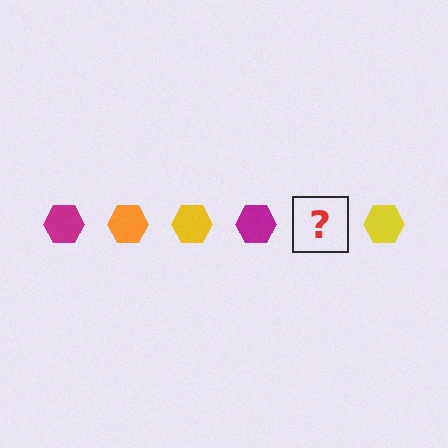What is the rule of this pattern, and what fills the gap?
The rule is that the pattern cycles through magenta, orange, yellow hexagons. The gap should be filled with an orange hexagon.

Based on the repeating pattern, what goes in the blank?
The blank should be an orange hexagon.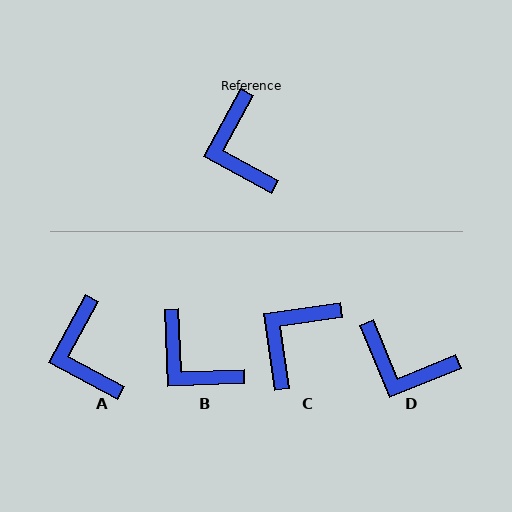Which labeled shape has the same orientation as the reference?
A.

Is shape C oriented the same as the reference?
No, it is off by about 53 degrees.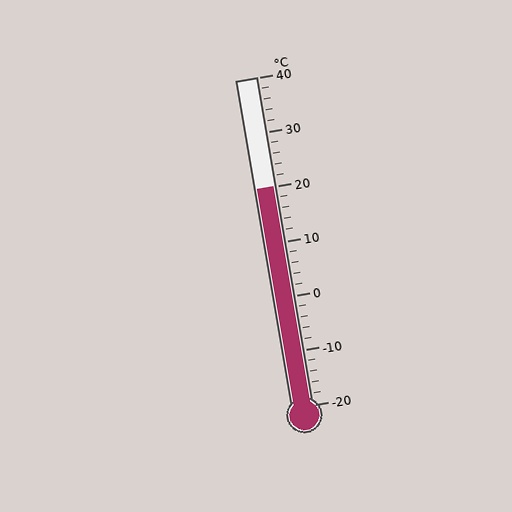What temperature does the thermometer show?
The thermometer shows approximately 20°C.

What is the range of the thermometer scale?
The thermometer scale ranges from -20°C to 40°C.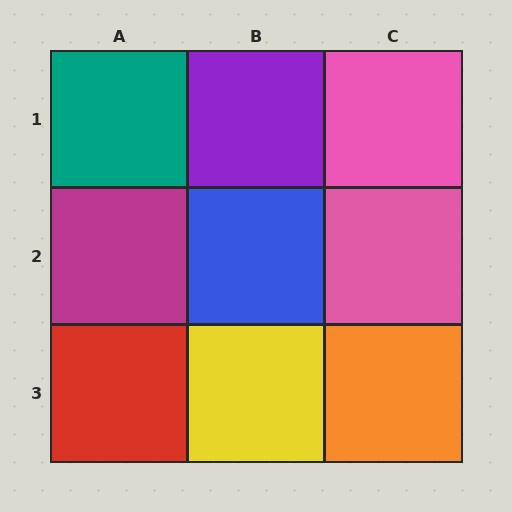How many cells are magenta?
1 cell is magenta.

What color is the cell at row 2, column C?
Pink.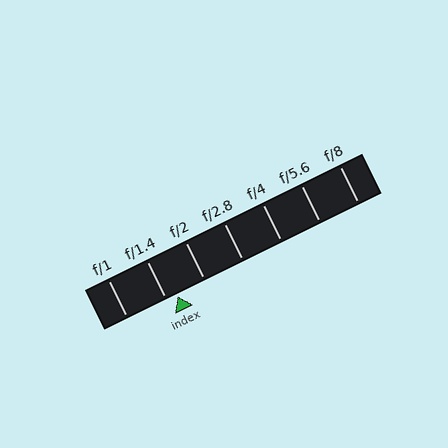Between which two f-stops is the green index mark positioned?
The index mark is between f/1.4 and f/2.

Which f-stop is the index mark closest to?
The index mark is closest to f/1.4.